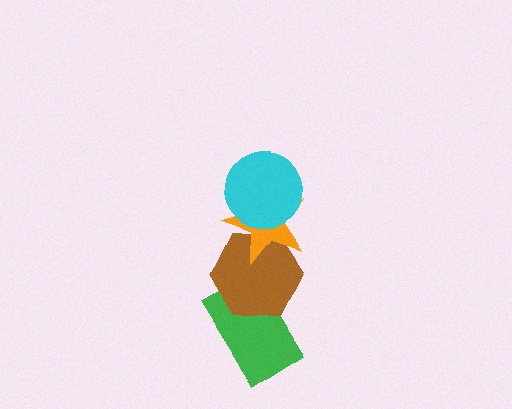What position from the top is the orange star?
The orange star is 2nd from the top.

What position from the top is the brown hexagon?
The brown hexagon is 3rd from the top.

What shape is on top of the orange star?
The cyan circle is on top of the orange star.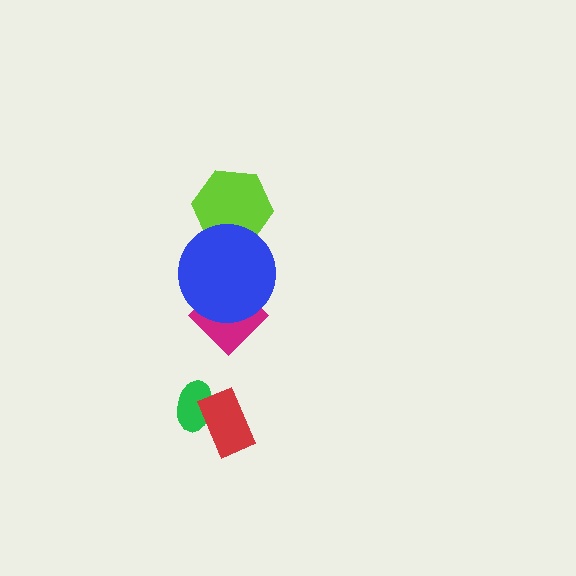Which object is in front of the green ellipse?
The red rectangle is in front of the green ellipse.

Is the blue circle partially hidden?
No, no other shape covers it.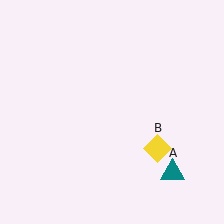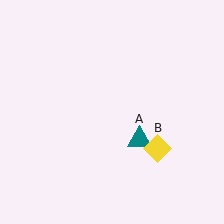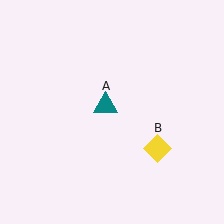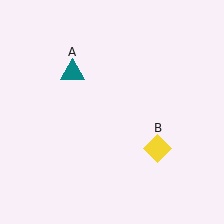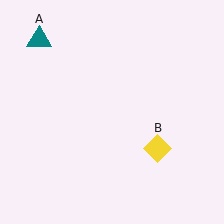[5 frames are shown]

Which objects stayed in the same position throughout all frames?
Yellow diamond (object B) remained stationary.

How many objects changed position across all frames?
1 object changed position: teal triangle (object A).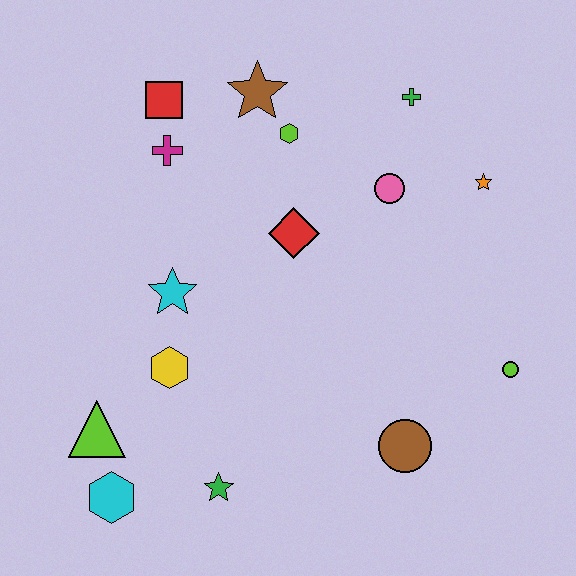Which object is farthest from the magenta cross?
The lime circle is farthest from the magenta cross.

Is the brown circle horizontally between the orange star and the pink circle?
Yes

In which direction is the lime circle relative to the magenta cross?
The lime circle is to the right of the magenta cross.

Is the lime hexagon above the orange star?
Yes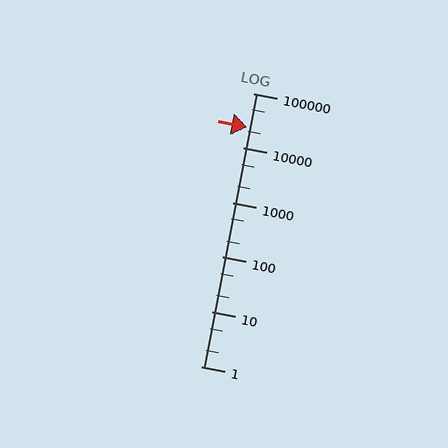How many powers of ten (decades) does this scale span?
The scale spans 5 decades, from 1 to 100000.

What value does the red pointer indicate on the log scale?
The pointer indicates approximately 24000.